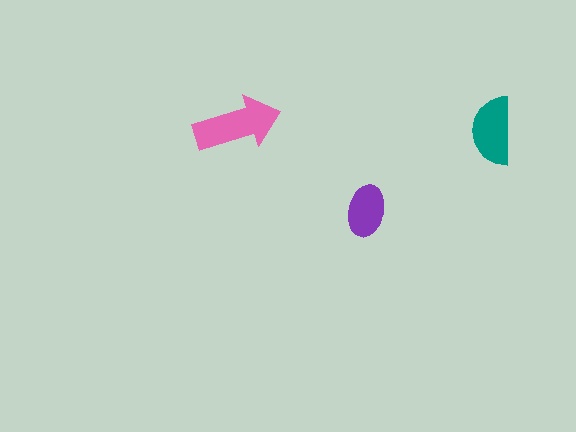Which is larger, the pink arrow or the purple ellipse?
The pink arrow.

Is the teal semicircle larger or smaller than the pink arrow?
Smaller.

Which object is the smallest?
The purple ellipse.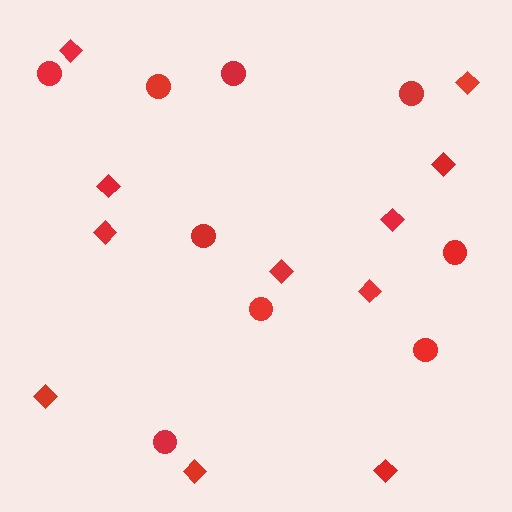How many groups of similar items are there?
There are 2 groups: one group of circles (9) and one group of diamonds (11).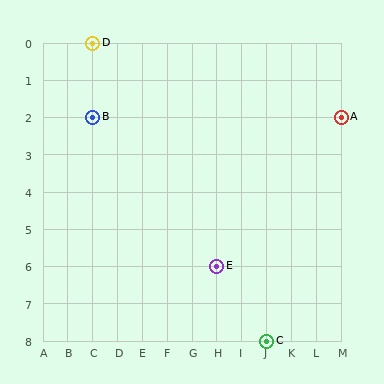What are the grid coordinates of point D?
Point D is at grid coordinates (C, 0).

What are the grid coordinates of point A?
Point A is at grid coordinates (M, 2).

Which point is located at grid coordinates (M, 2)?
Point A is at (M, 2).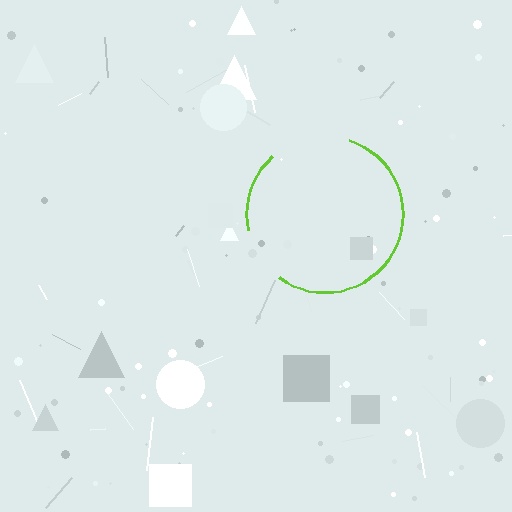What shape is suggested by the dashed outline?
The dashed outline suggests a circle.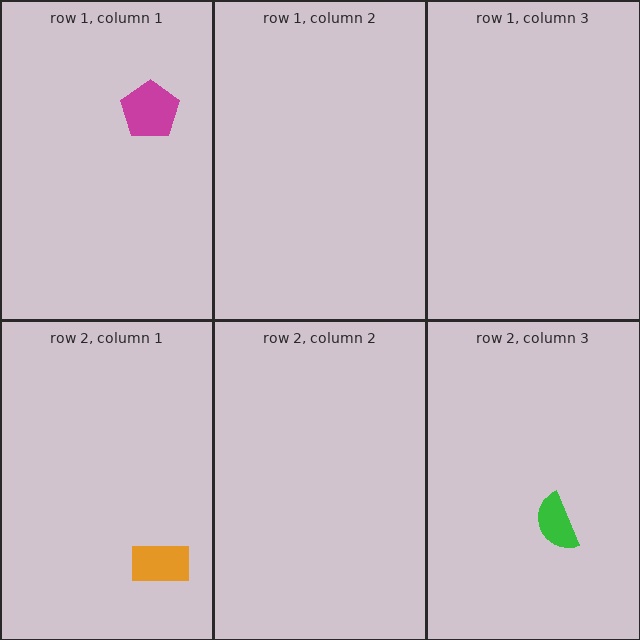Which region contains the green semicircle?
The row 2, column 3 region.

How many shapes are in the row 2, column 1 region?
1.